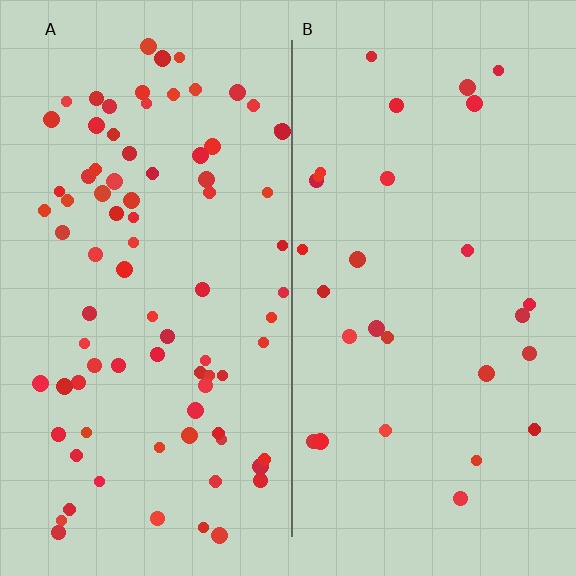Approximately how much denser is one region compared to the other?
Approximately 2.9× — region A over region B.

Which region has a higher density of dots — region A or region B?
A (the left).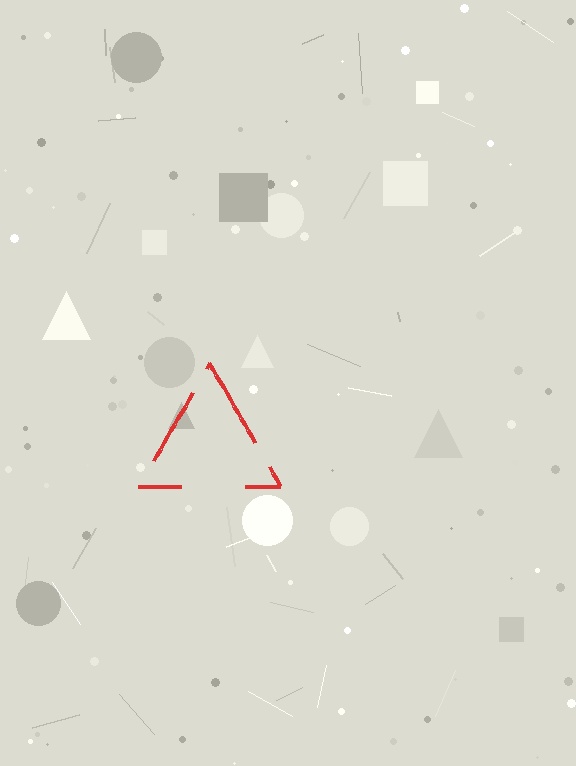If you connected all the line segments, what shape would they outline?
They would outline a triangle.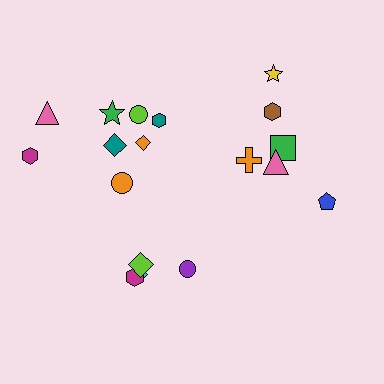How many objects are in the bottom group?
There are 4 objects.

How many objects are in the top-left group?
There are 8 objects.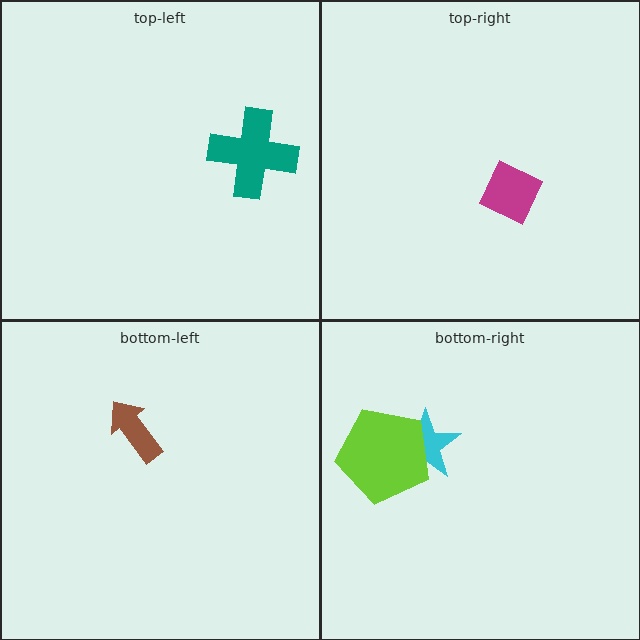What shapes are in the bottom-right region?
The cyan star, the lime pentagon.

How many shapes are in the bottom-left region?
1.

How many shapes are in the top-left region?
1.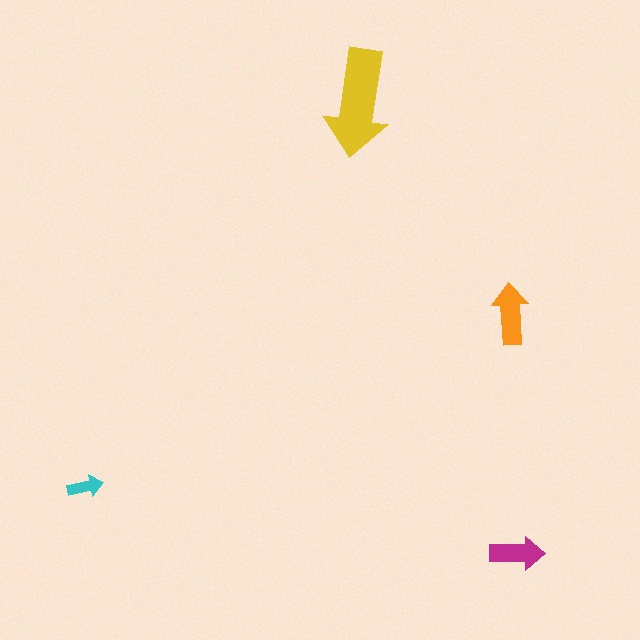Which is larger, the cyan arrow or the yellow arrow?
The yellow one.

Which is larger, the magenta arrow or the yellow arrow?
The yellow one.